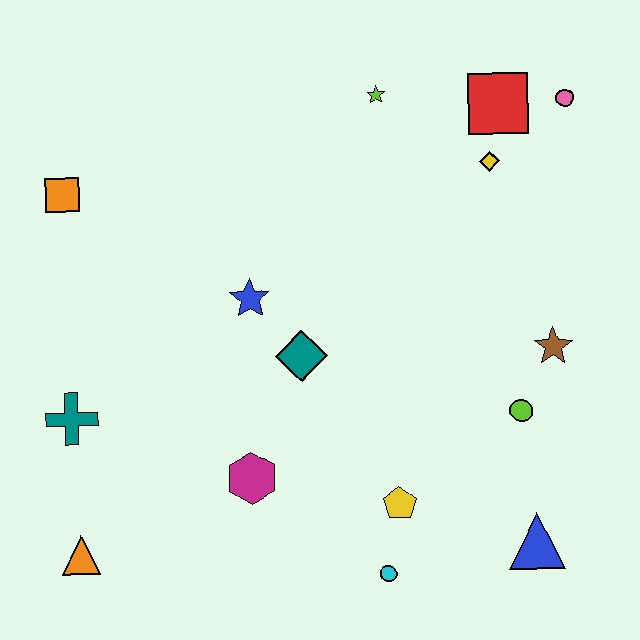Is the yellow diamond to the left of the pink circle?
Yes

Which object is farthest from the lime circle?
The orange square is farthest from the lime circle.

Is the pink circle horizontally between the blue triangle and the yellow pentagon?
No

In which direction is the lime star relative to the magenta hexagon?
The lime star is above the magenta hexagon.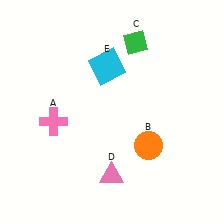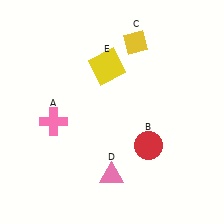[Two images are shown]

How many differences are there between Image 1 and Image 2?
There are 3 differences between the two images.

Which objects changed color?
B changed from orange to red. C changed from green to yellow. E changed from cyan to yellow.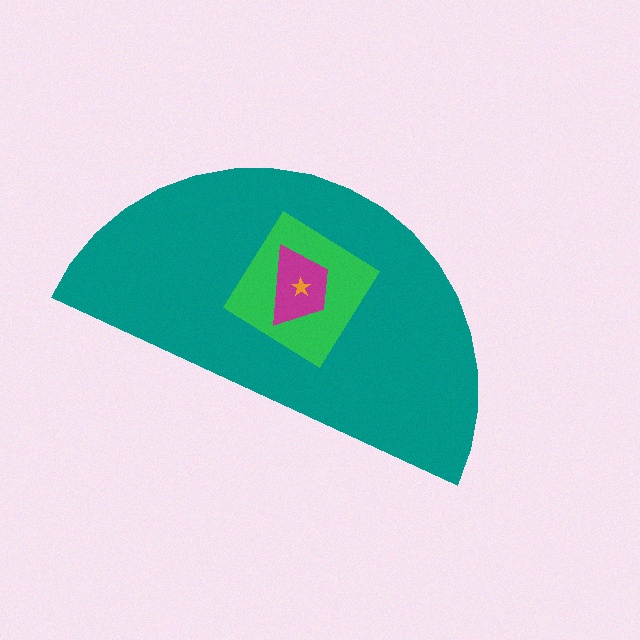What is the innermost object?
The orange star.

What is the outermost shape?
The teal semicircle.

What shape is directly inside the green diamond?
The magenta trapezoid.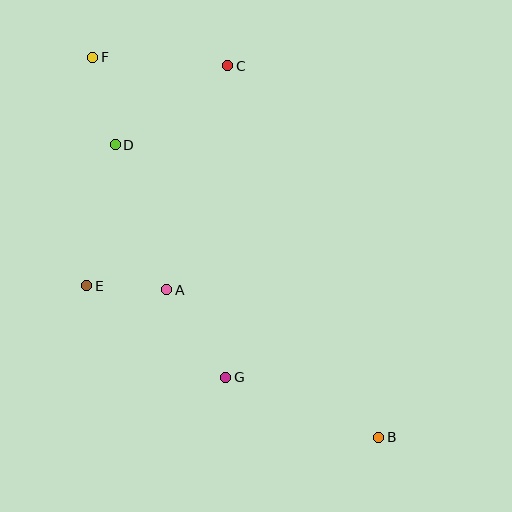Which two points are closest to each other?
Points A and E are closest to each other.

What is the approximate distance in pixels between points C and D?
The distance between C and D is approximately 138 pixels.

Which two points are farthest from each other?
Points B and F are farthest from each other.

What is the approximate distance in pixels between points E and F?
The distance between E and F is approximately 229 pixels.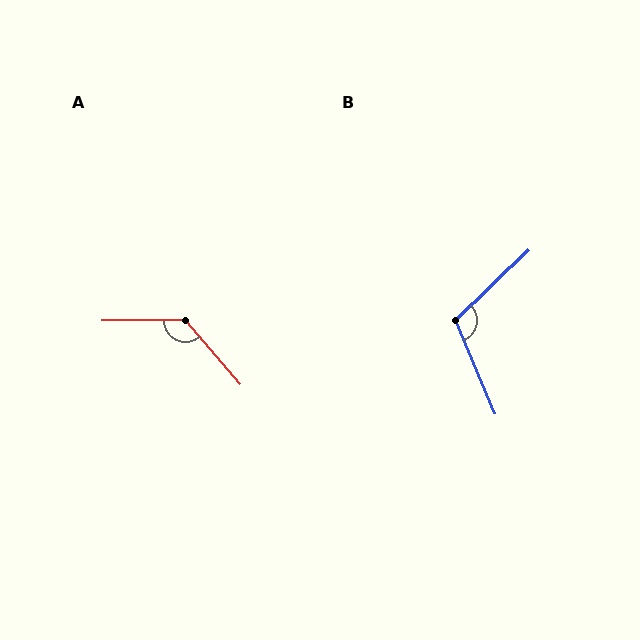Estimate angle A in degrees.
Approximately 130 degrees.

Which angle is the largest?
A, at approximately 130 degrees.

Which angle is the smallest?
B, at approximately 111 degrees.